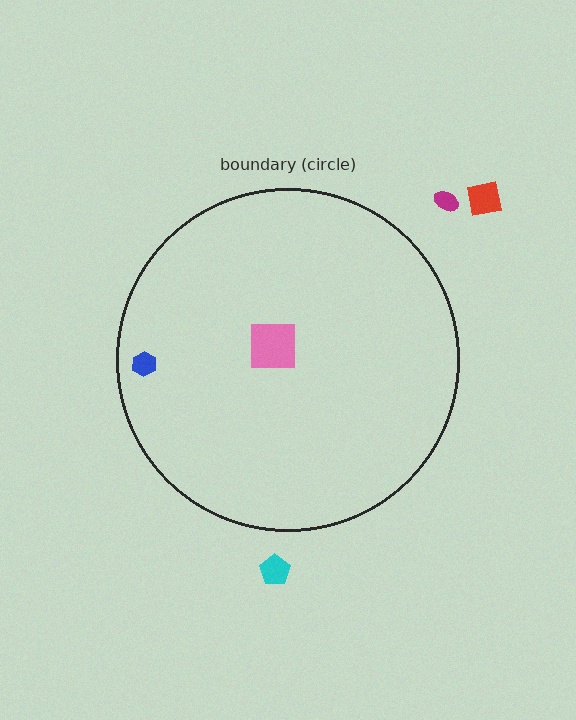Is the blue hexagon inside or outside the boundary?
Inside.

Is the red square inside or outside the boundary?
Outside.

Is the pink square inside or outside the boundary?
Inside.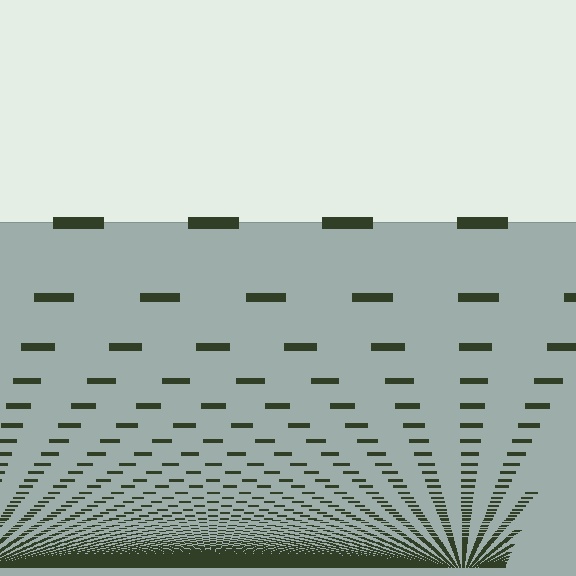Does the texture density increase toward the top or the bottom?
Density increases toward the bottom.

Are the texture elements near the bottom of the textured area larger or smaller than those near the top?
Smaller. The gradient is inverted — elements near the bottom are smaller and denser.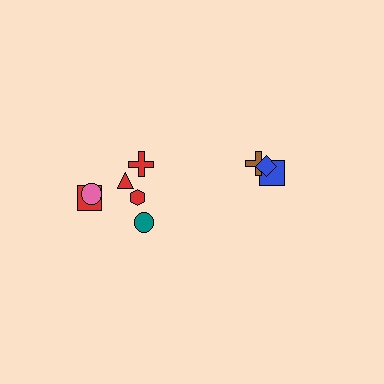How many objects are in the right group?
There are 3 objects.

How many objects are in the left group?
There are 6 objects.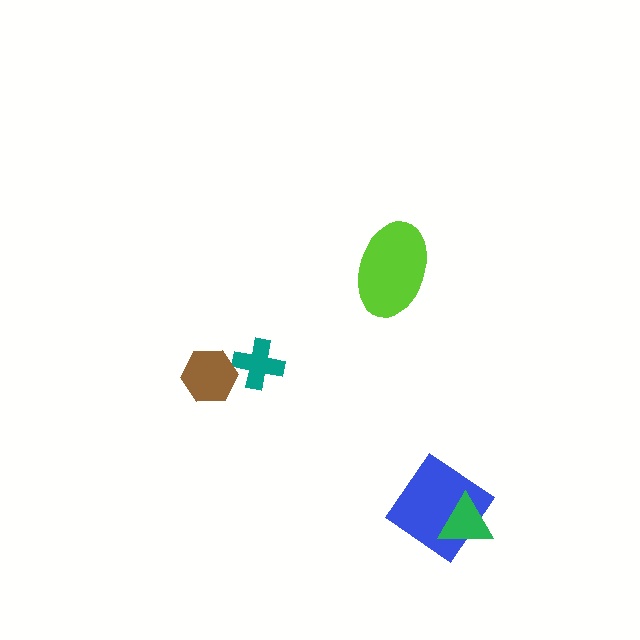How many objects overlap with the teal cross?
0 objects overlap with the teal cross.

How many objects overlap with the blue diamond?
1 object overlaps with the blue diamond.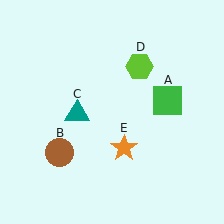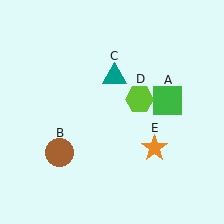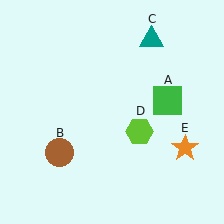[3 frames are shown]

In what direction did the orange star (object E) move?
The orange star (object E) moved right.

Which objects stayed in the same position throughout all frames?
Green square (object A) and brown circle (object B) remained stationary.